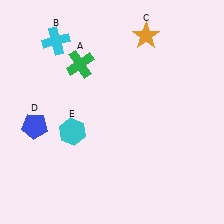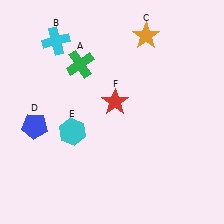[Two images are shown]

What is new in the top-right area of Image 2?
A red star (F) was added in the top-right area of Image 2.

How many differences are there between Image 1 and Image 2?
There is 1 difference between the two images.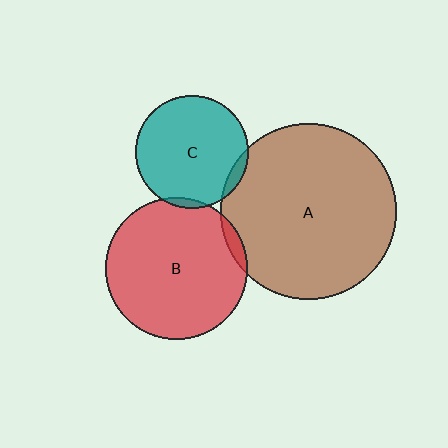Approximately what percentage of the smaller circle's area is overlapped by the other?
Approximately 5%.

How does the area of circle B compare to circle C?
Approximately 1.6 times.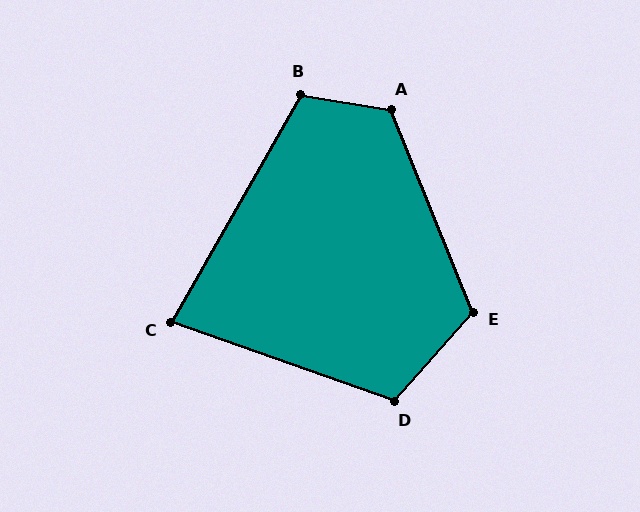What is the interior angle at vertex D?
Approximately 112 degrees (obtuse).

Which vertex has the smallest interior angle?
C, at approximately 80 degrees.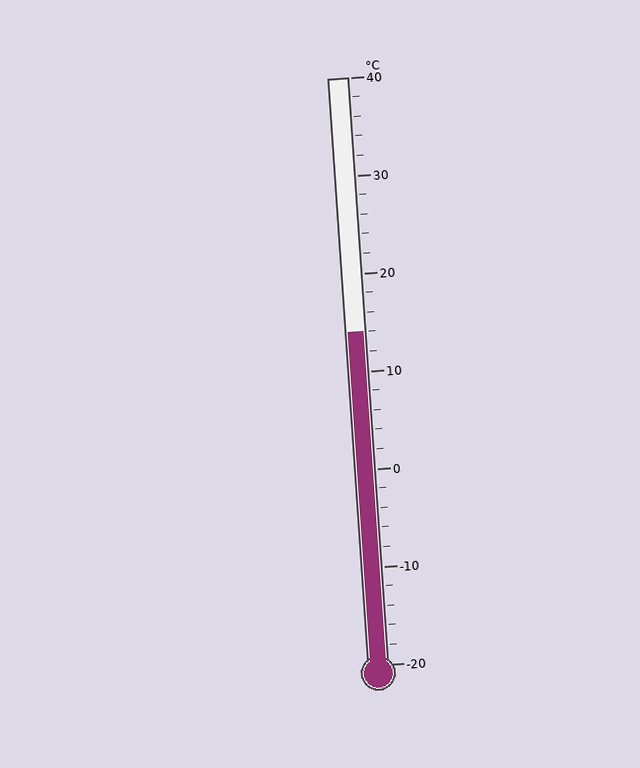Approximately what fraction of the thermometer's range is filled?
The thermometer is filled to approximately 55% of its range.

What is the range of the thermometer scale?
The thermometer scale ranges from -20°C to 40°C.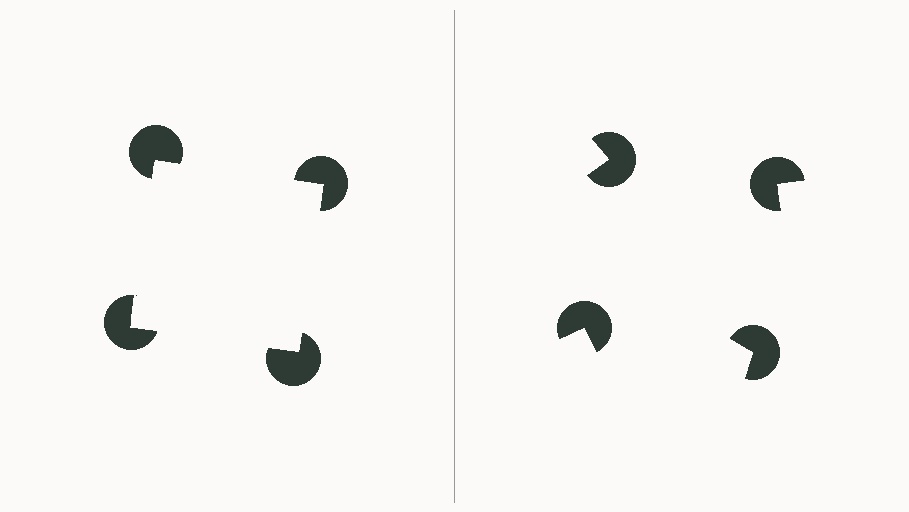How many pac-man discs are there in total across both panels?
8 — 4 on each side.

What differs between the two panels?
The pac-man discs are positioned identically on both sides; only the wedge orientations differ. On the left they align to a square; on the right they are misaligned.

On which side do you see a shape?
An illusory square appears on the left side. On the right side the wedge cuts are rotated, so no coherent shape forms.